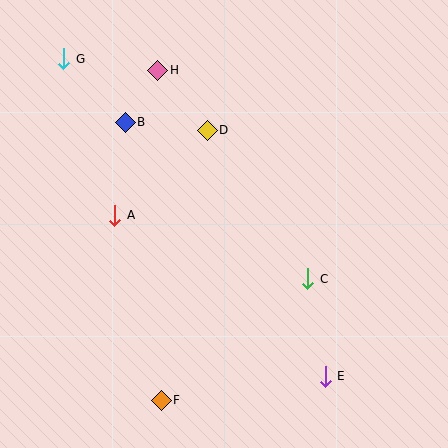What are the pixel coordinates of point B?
Point B is at (125, 123).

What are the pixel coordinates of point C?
Point C is at (308, 279).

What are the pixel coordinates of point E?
Point E is at (325, 376).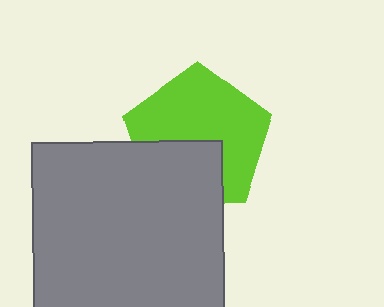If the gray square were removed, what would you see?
You would see the complete lime pentagon.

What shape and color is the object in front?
The object in front is a gray square.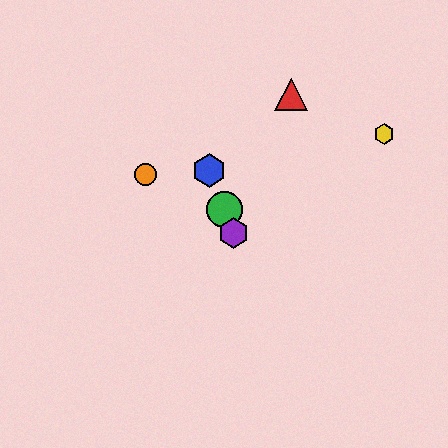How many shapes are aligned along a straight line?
3 shapes (the blue hexagon, the green circle, the purple hexagon) are aligned along a straight line.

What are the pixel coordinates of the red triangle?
The red triangle is at (291, 94).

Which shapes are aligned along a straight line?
The blue hexagon, the green circle, the purple hexagon are aligned along a straight line.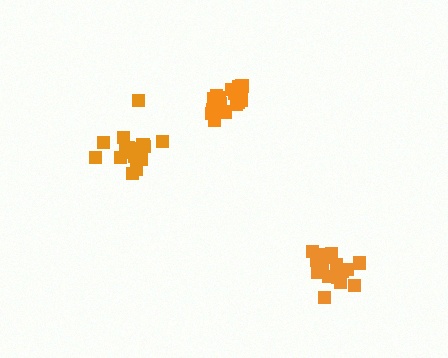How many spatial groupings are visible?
There are 3 spatial groupings.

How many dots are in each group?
Group 1: 19 dots, Group 2: 18 dots, Group 3: 17 dots (54 total).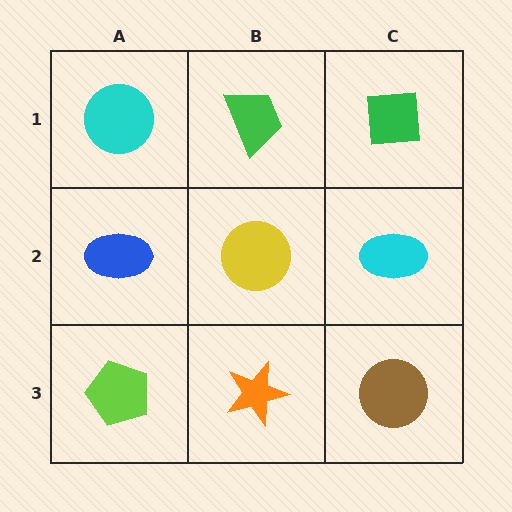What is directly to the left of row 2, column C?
A yellow circle.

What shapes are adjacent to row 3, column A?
A blue ellipse (row 2, column A), an orange star (row 3, column B).